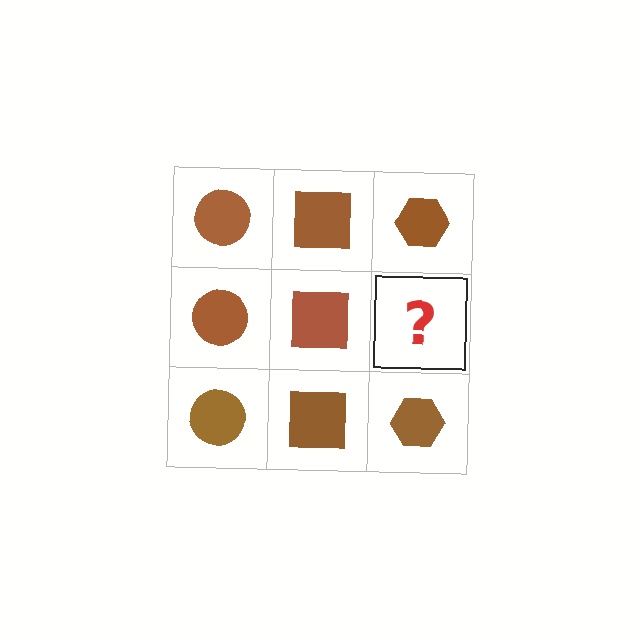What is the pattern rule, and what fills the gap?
The rule is that each column has a consistent shape. The gap should be filled with a brown hexagon.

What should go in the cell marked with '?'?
The missing cell should contain a brown hexagon.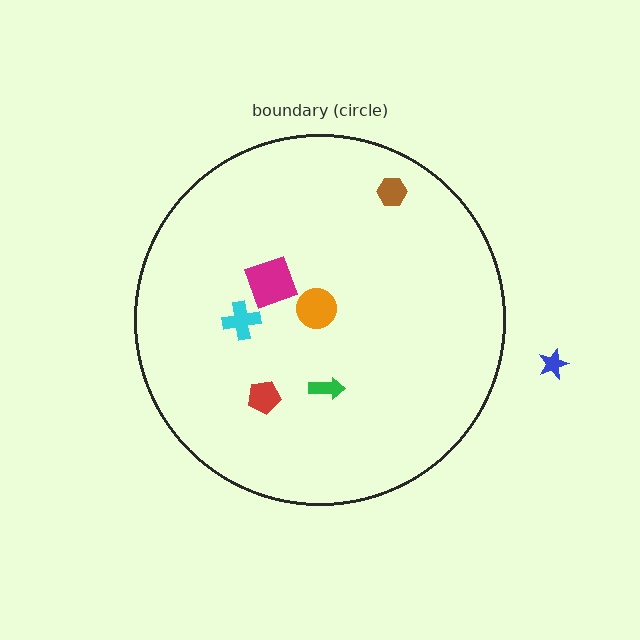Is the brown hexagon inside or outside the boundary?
Inside.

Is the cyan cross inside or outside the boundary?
Inside.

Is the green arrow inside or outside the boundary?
Inside.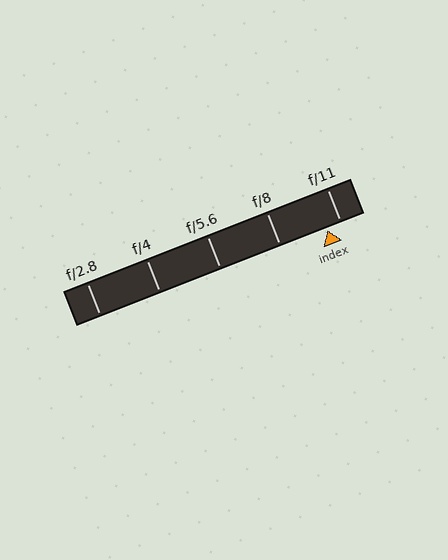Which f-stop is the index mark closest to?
The index mark is closest to f/11.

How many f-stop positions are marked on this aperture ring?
There are 5 f-stop positions marked.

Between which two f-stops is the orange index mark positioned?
The index mark is between f/8 and f/11.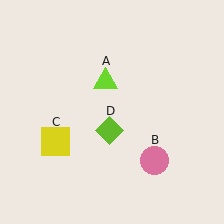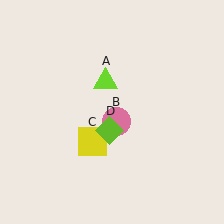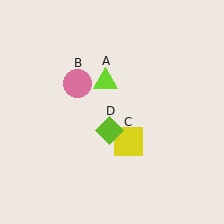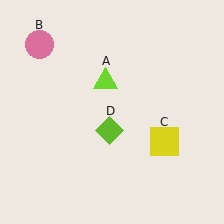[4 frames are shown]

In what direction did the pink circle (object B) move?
The pink circle (object B) moved up and to the left.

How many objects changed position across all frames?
2 objects changed position: pink circle (object B), yellow square (object C).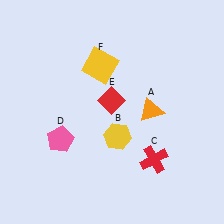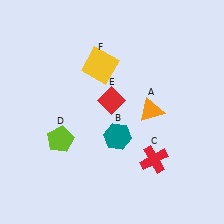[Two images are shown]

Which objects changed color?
B changed from yellow to teal. D changed from pink to lime.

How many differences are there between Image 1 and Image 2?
There are 2 differences between the two images.